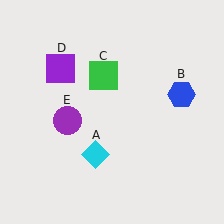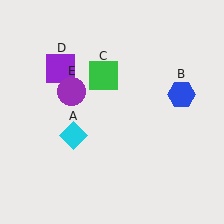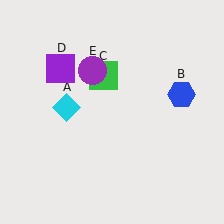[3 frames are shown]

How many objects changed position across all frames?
2 objects changed position: cyan diamond (object A), purple circle (object E).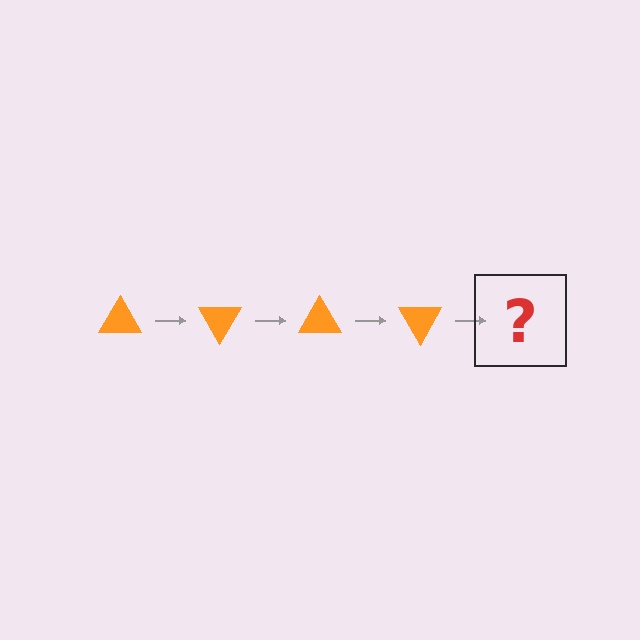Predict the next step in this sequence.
The next step is an orange triangle rotated 240 degrees.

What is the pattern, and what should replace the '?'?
The pattern is that the triangle rotates 60 degrees each step. The '?' should be an orange triangle rotated 240 degrees.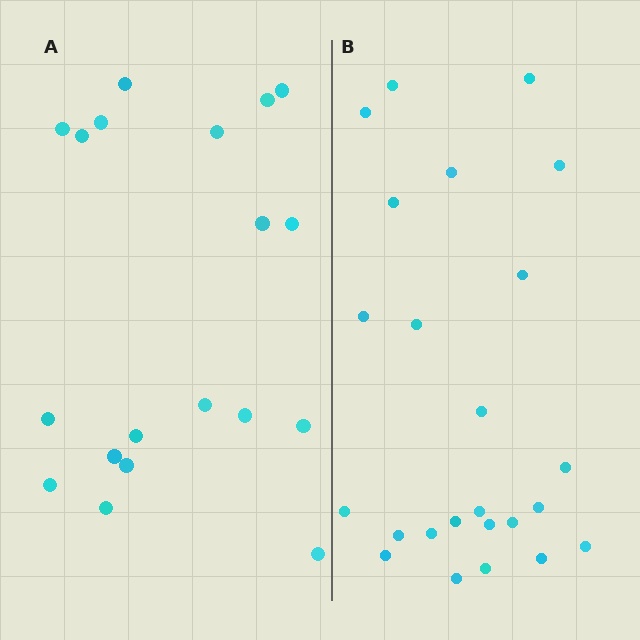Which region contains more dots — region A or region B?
Region B (the right region) has more dots.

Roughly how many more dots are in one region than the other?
Region B has about 5 more dots than region A.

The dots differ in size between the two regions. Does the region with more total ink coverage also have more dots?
No. Region A has more total ink coverage because its dots are larger, but region B actually contains more individual dots. Total area can be misleading — the number of items is what matters here.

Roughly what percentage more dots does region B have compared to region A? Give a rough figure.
About 25% more.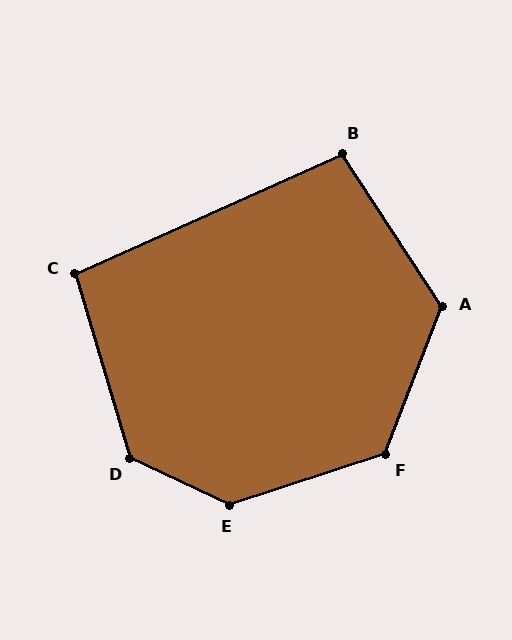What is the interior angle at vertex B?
Approximately 99 degrees (obtuse).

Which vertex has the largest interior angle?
E, at approximately 137 degrees.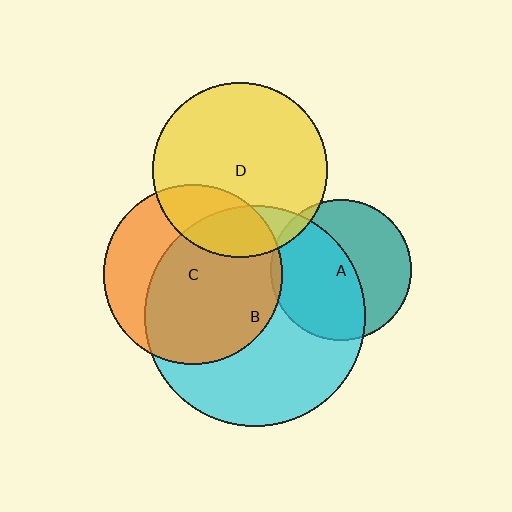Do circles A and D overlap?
Yes.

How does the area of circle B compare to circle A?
Approximately 2.4 times.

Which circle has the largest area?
Circle B (cyan).